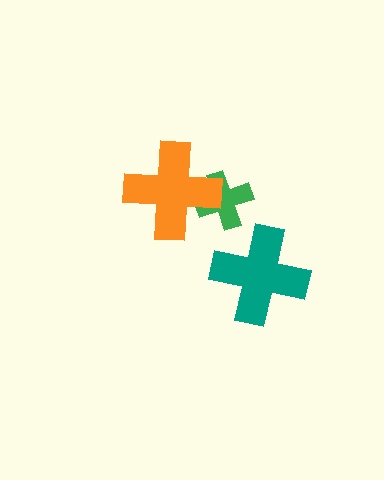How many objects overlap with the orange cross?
1 object overlaps with the orange cross.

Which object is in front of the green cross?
The orange cross is in front of the green cross.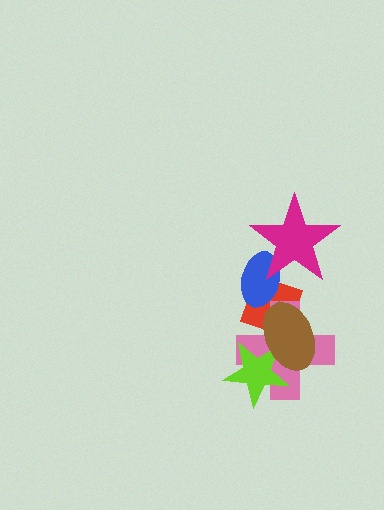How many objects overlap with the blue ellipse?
2 objects overlap with the blue ellipse.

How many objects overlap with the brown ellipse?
3 objects overlap with the brown ellipse.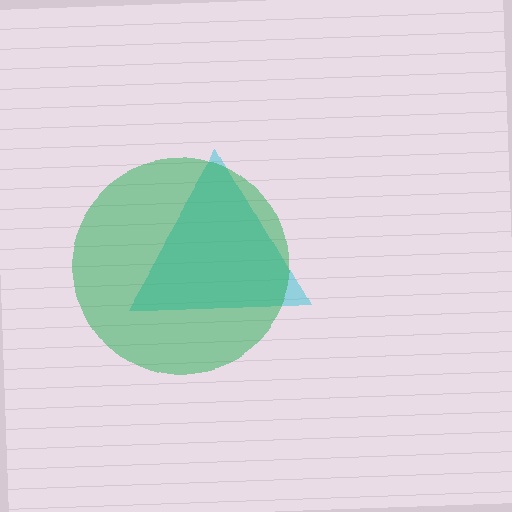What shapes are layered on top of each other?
The layered shapes are: a cyan triangle, a green circle.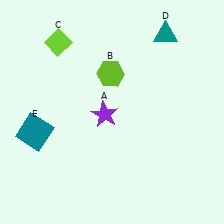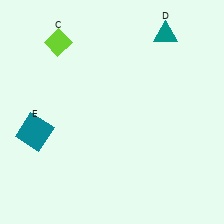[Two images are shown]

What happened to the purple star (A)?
The purple star (A) was removed in Image 2. It was in the bottom-left area of Image 1.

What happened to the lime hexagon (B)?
The lime hexagon (B) was removed in Image 2. It was in the top-left area of Image 1.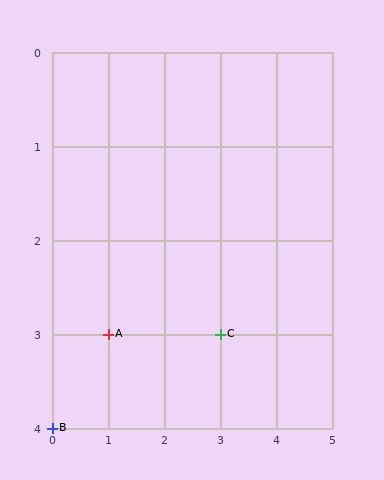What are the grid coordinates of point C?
Point C is at grid coordinates (3, 3).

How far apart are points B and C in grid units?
Points B and C are 3 columns and 1 row apart (about 3.2 grid units diagonally).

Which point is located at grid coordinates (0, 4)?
Point B is at (0, 4).